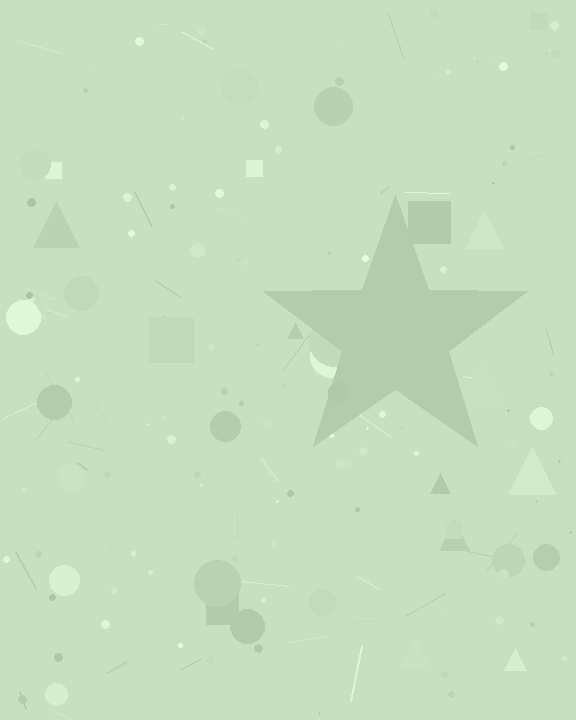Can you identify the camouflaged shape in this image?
The camouflaged shape is a star.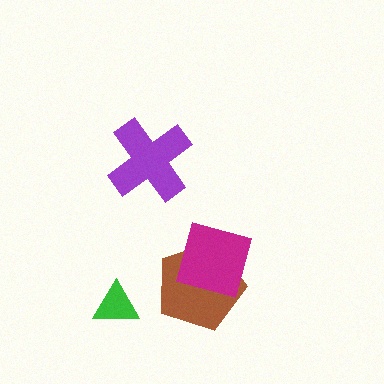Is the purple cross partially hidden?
No, no other shape covers it.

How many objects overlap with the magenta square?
1 object overlaps with the magenta square.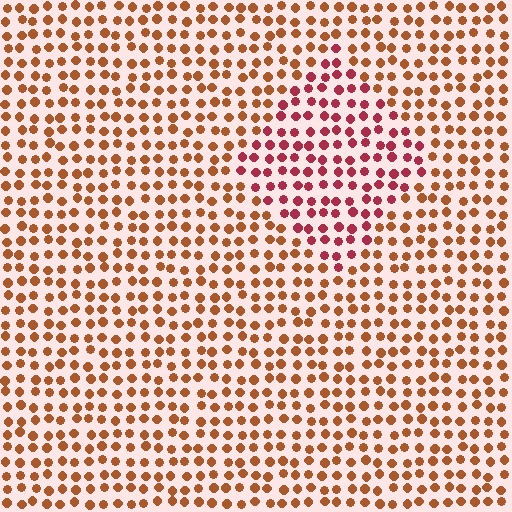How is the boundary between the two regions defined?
The boundary is defined purely by a slight shift in hue (about 36 degrees). Spacing, size, and orientation are identical on both sides.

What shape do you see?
I see a diamond.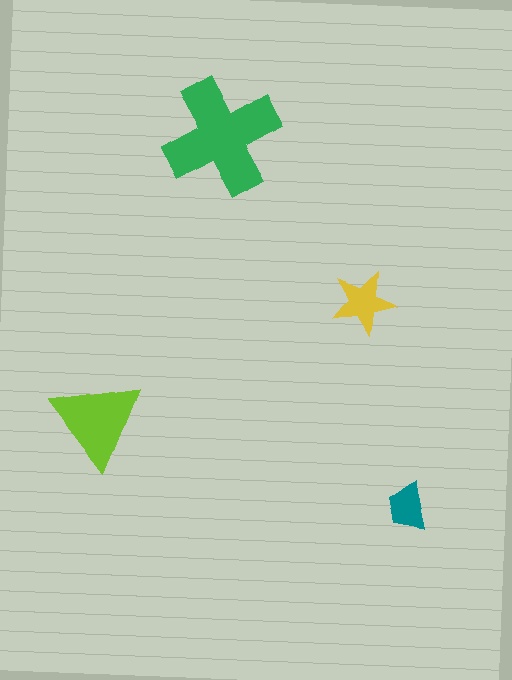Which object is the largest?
The green cross.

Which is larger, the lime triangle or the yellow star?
The lime triangle.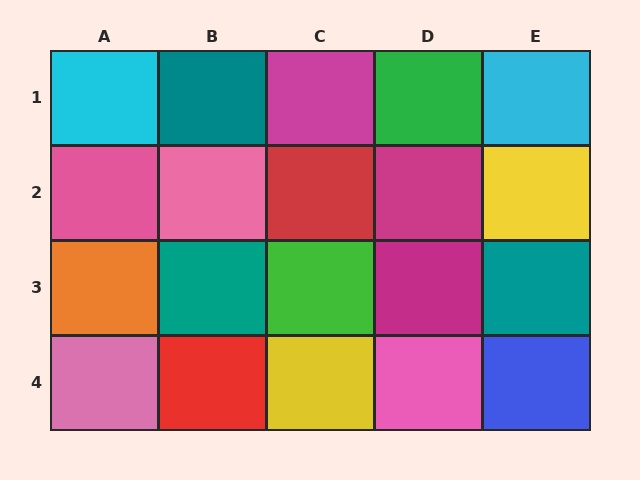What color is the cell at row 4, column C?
Yellow.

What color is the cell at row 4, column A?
Pink.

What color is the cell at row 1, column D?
Green.